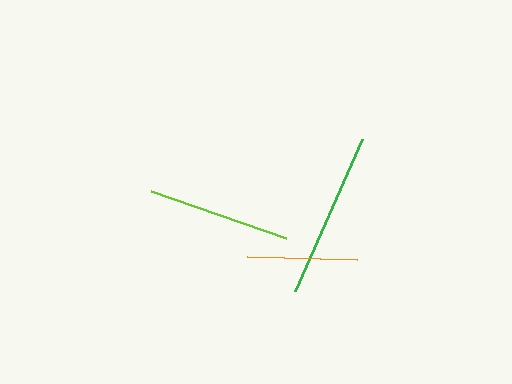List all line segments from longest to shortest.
From longest to shortest: green, lime, orange.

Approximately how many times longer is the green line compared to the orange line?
The green line is approximately 1.5 times the length of the orange line.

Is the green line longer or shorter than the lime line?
The green line is longer than the lime line.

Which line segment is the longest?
The green line is the longest at approximately 166 pixels.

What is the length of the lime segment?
The lime segment is approximately 143 pixels long.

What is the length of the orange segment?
The orange segment is approximately 111 pixels long.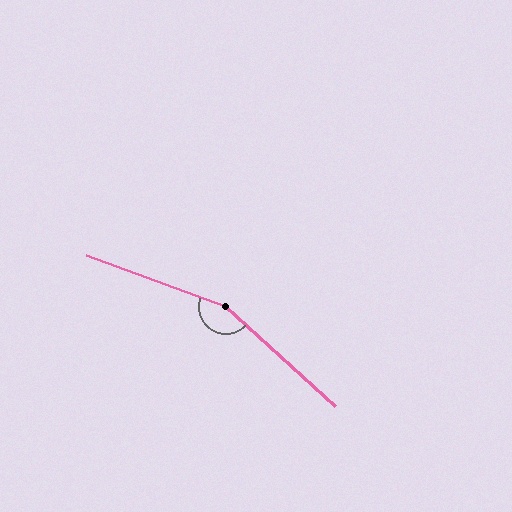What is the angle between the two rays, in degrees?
Approximately 158 degrees.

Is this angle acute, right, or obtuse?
It is obtuse.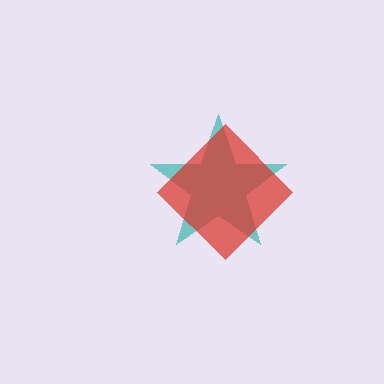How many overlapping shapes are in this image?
There are 2 overlapping shapes in the image.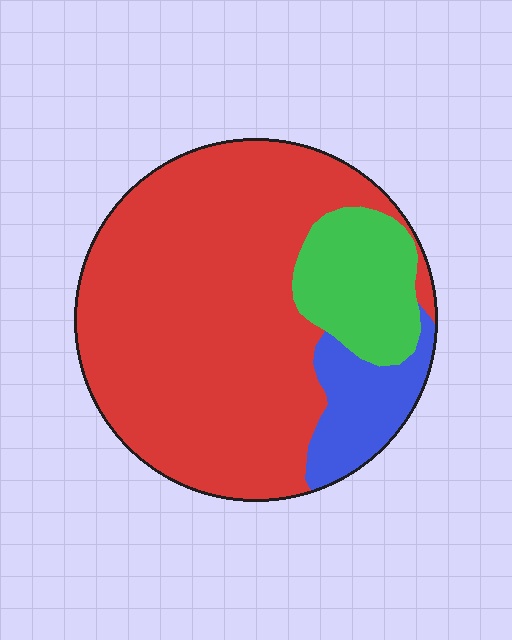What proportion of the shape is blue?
Blue covers 12% of the shape.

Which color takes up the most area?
Red, at roughly 75%.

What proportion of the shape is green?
Green takes up less than a sixth of the shape.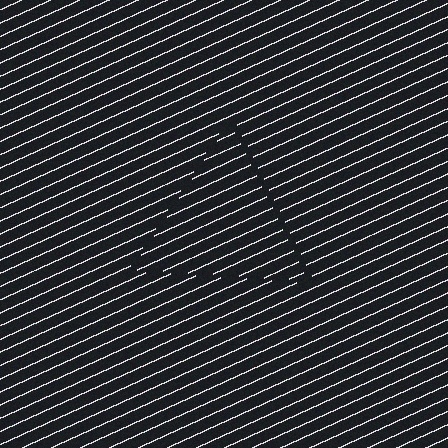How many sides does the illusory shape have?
3 sides — the line-ends trace a triangle.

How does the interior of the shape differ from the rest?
The interior of the shape contains the same grating, shifted by half a period — the contour is defined by the phase discontinuity where line-ends from the inner and outer gratings abut.